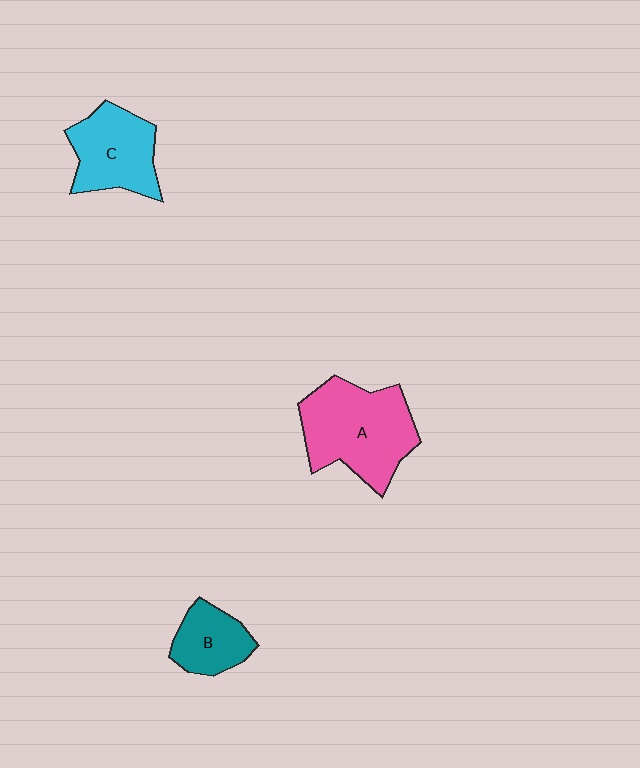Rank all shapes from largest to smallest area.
From largest to smallest: A (pink), C (cyan), B (teal).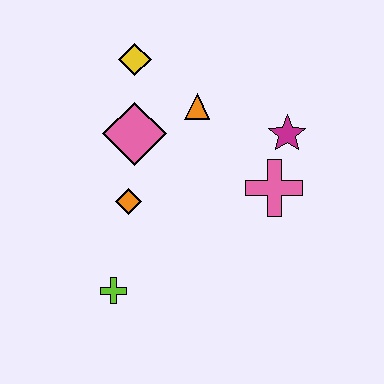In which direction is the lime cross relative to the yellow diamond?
The lime cross is below the yellow diamond.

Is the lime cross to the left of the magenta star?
Yes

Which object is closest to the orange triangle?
The pink diamond is closest to the orange triangle.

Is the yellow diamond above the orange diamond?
Yes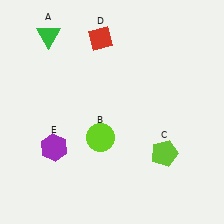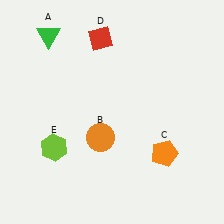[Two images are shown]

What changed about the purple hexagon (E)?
In Image 1, E is purple. In Image 2, it changed to lime.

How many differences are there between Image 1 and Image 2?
There are 3 differences between the two images.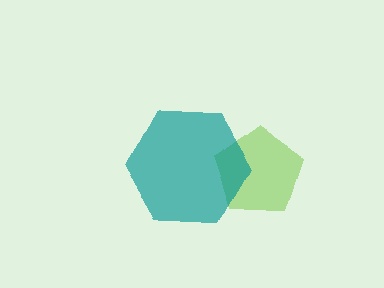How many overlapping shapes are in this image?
There are 2 overlapping shapes in the image.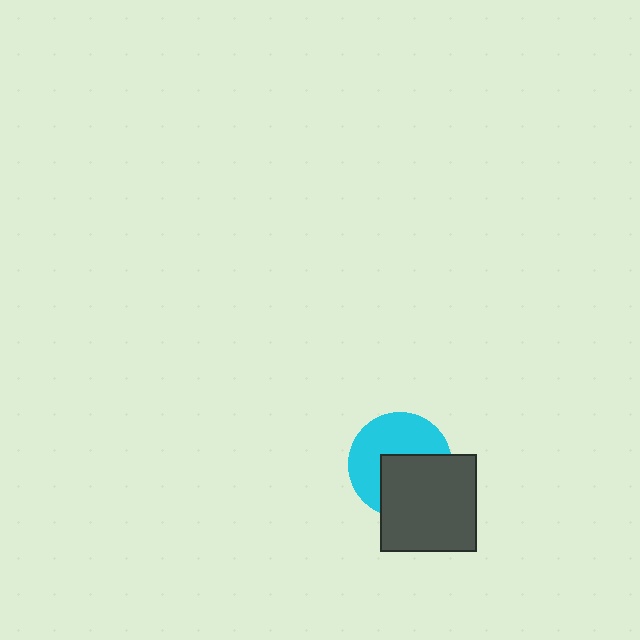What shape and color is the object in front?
The object in front is a dark gray square.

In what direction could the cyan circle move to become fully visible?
The cyan circle could move toward the upper-left. That would shift it out from behind the dark gray square entirely.